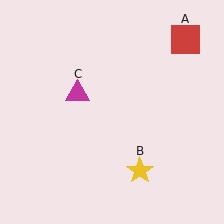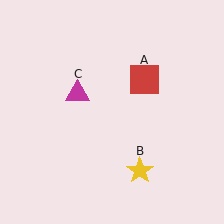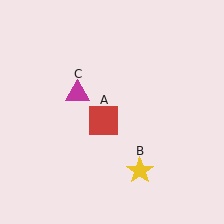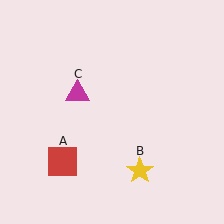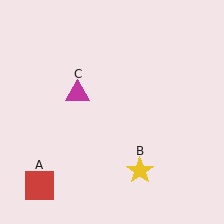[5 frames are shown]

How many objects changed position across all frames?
1 object changed position: red square (object A).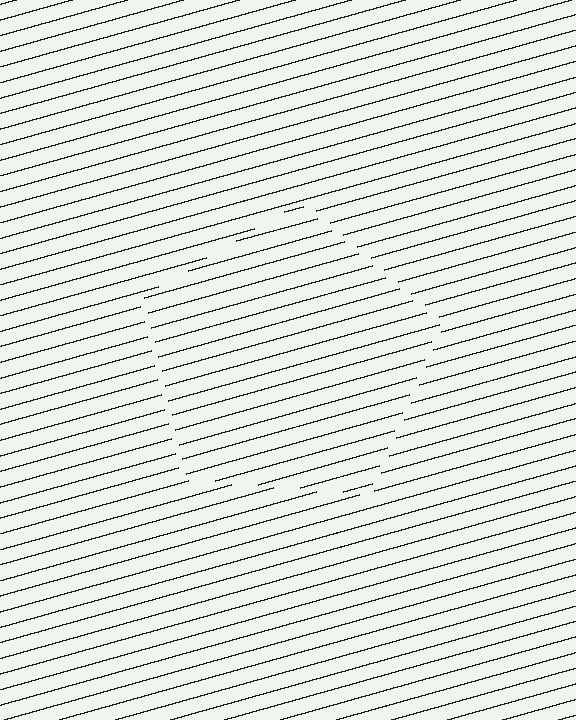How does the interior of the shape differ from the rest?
The interior of the shape contains the same grating, shifted by half a period — the contour is defined by the phase discontinuity where line-ends from the inner and outer gratings abut.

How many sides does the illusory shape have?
5 sides — the line-ends trace a pentagon.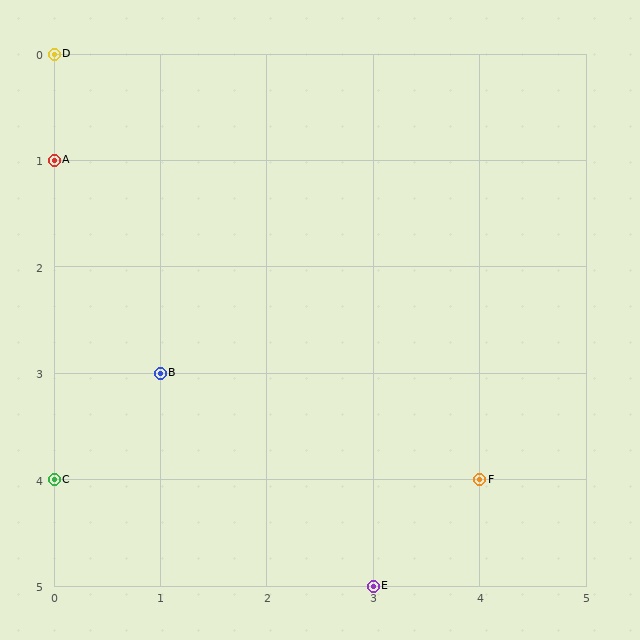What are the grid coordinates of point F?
Point F is at grid coordinates (4, 4).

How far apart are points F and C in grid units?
Points F and C are 4 columns apart.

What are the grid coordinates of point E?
Point E is at grid coordinates (3, 5).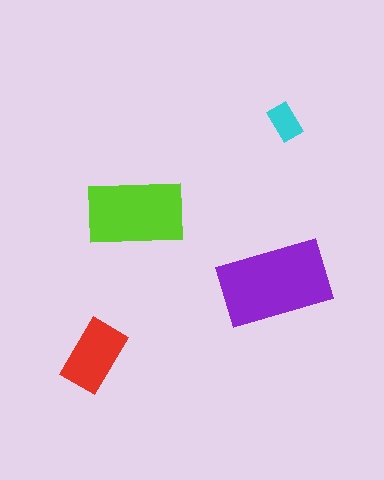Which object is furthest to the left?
The red rectangle is leftmost.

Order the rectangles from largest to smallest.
the purple one, the lime one, the red one, the cyan one.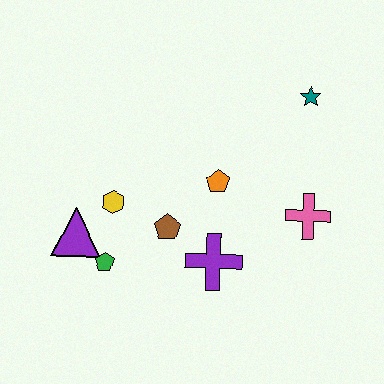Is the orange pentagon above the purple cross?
Yes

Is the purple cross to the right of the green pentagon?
Yes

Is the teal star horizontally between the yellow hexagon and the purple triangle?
No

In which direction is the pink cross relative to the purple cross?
The pink cross is to the right of the purple cross.